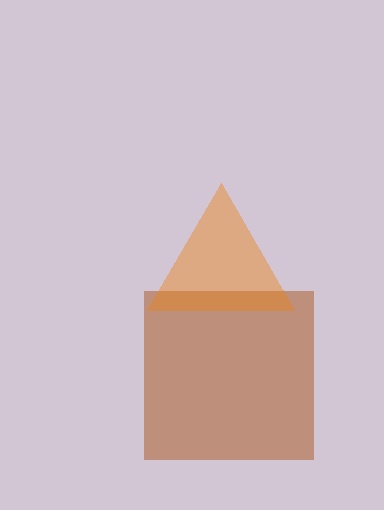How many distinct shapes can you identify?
There are 2 distinct shapes: a brown square, an orange triangle.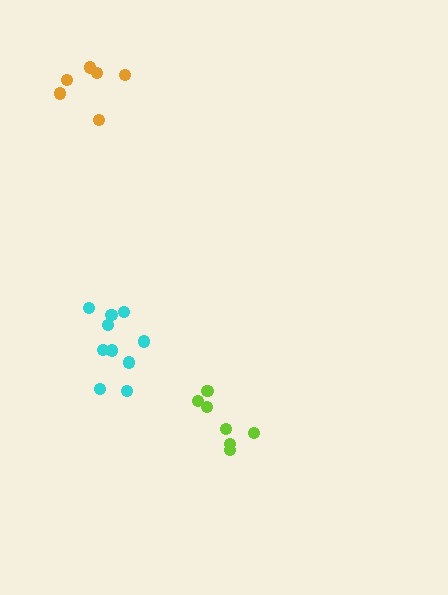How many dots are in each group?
Group 1: 6 dots, Group 2: 10 dots, Group 3: 7 dots (23 total).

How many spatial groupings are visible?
There are 3 spatial groupings.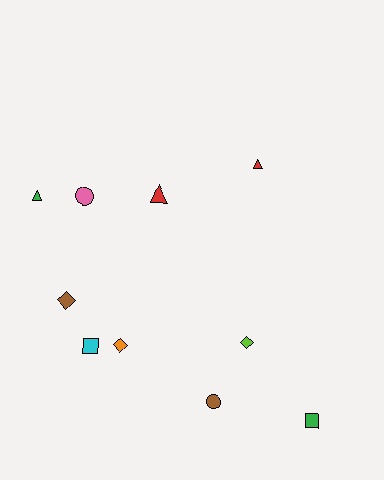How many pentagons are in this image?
There are no pentagons.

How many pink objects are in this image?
There is 1 pink object.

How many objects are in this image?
There are 10 objects.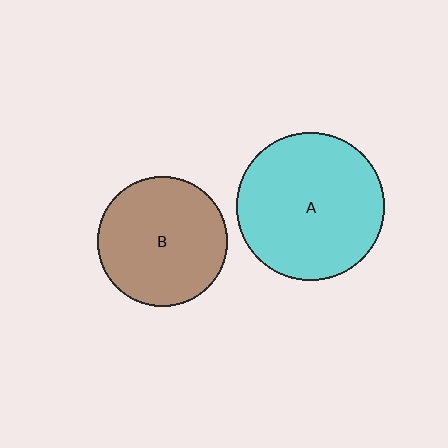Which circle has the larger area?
Circle A (cyan).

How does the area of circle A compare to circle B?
Approximately 1.3 times.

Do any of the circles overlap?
No, none of the circles overlap.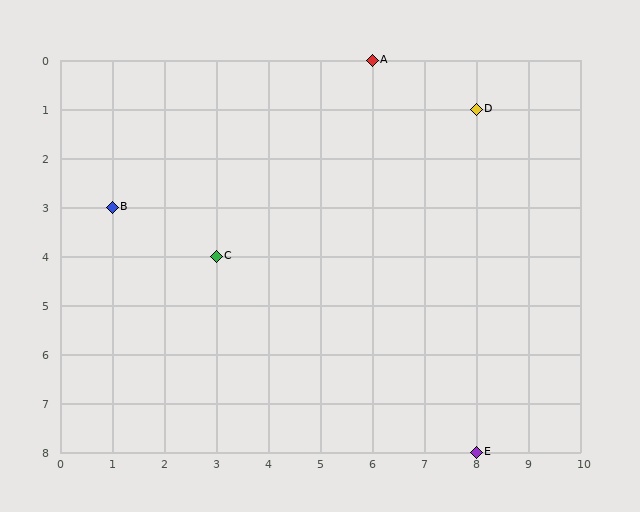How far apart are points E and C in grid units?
Points E and C are 5 columns and 4 rows apart (about 6.4 grid units diagonally).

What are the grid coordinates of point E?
Point E is at grid coordinates (8, 8).